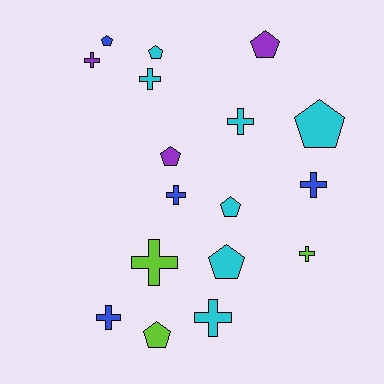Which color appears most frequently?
Cyan, with 7 objects.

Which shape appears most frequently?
Cross, with 9 objects.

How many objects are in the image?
There are 17 objects.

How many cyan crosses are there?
There are 3 cyan crosses.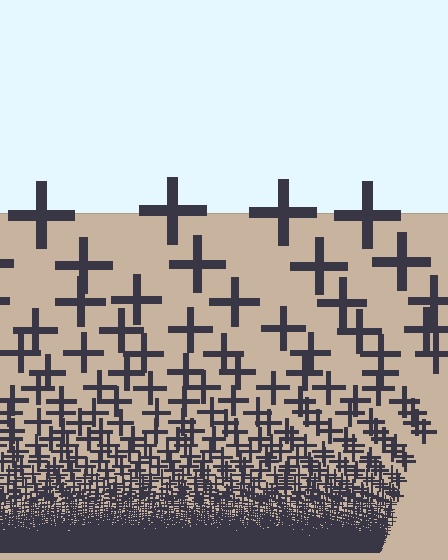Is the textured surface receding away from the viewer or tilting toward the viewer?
The surface appears to tilt toward the viewer. Texture elements get larger and sparser toward the top.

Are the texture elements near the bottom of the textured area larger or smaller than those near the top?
Smaller. The gradient is inverted — elements near the bottom are smaller and denser.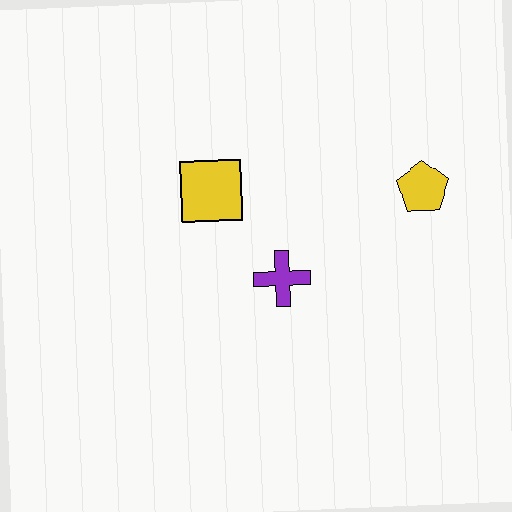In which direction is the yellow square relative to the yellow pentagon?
The yellow square is to the left of the yellow pentagon.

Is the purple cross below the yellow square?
Yes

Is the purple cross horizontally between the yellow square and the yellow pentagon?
Yes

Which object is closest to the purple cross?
The yellow square is closest to the purple cross.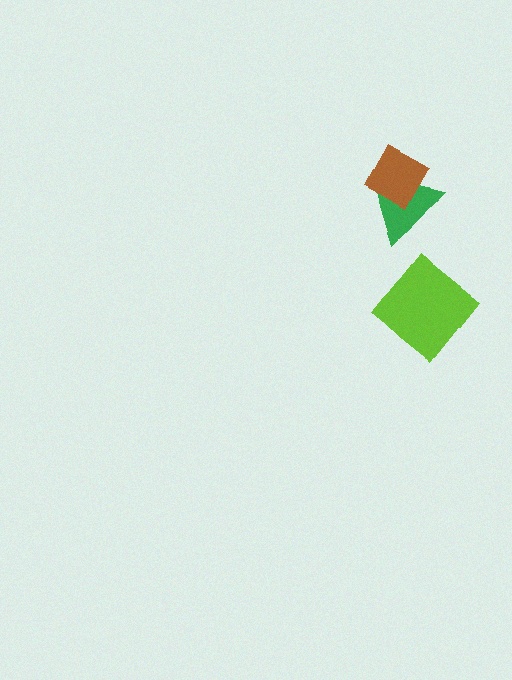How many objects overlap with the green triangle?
1 object overlaps with the green triangle.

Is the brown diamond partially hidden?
No, no other shape covers it.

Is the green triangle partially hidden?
Yes, it is partially covered by another shape.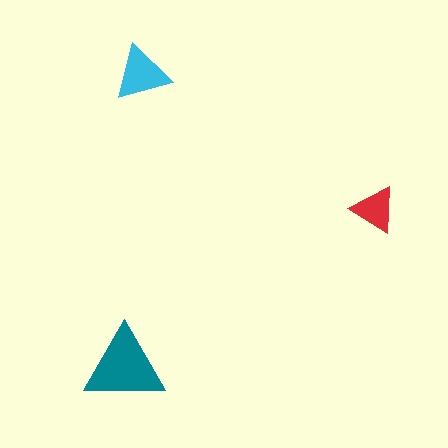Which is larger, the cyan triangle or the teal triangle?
The teal one.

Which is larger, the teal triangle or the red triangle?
The teal one.